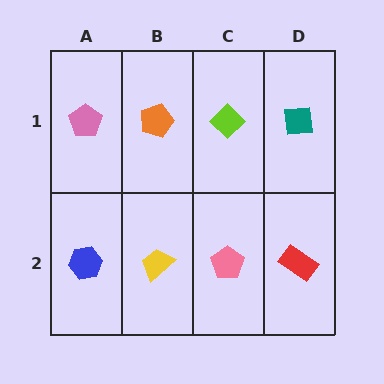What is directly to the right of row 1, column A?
An orange pentagon.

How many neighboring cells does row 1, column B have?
3.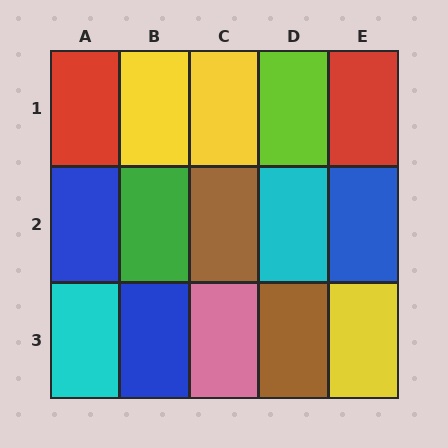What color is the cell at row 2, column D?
Cyan.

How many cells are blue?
3 cells are blue.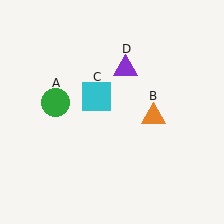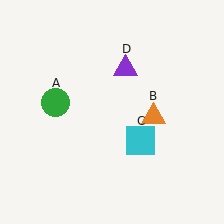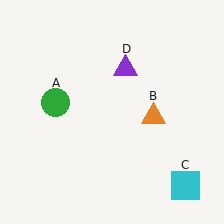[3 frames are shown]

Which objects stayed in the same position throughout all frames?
Green circle (object A) and orange triangle (object B) and purple triangle (object D) remained stationary.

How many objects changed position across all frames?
1 object changed position: cyan square (object C).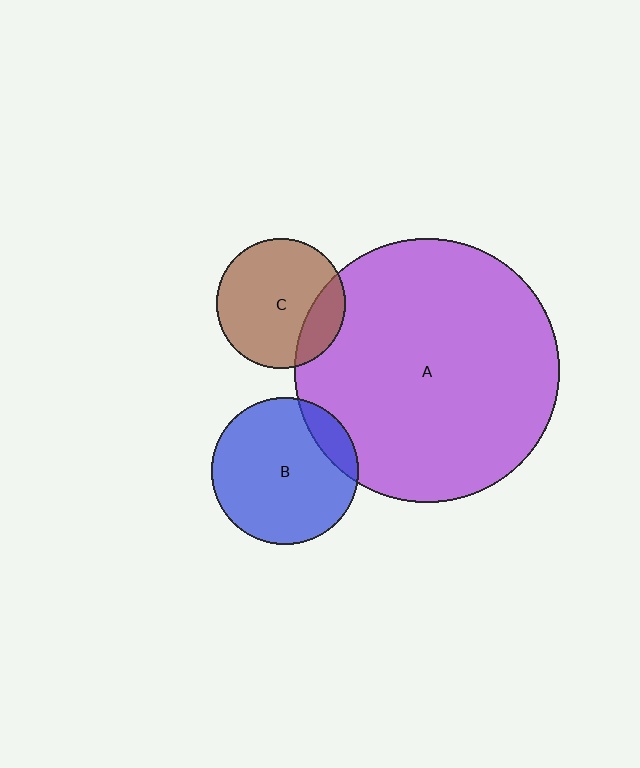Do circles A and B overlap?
Yes.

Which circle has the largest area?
Circle A (purple).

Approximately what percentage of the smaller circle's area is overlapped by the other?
Approximately 15%.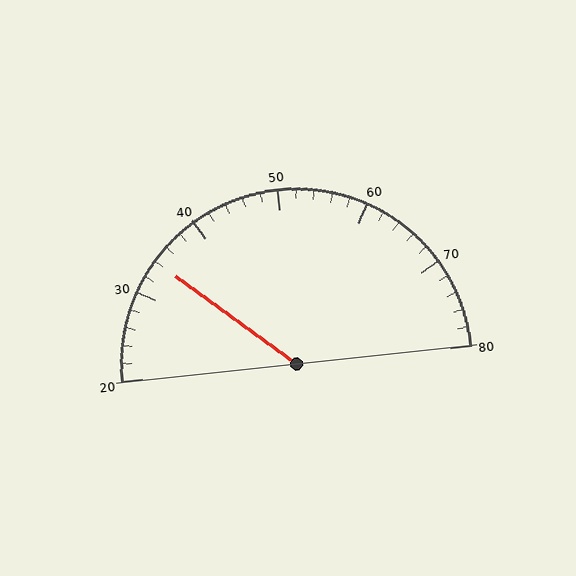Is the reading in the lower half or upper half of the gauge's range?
The reading is in the lower half of the range (20 to 80).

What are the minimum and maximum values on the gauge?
The gauge ranges from 20 to 80.